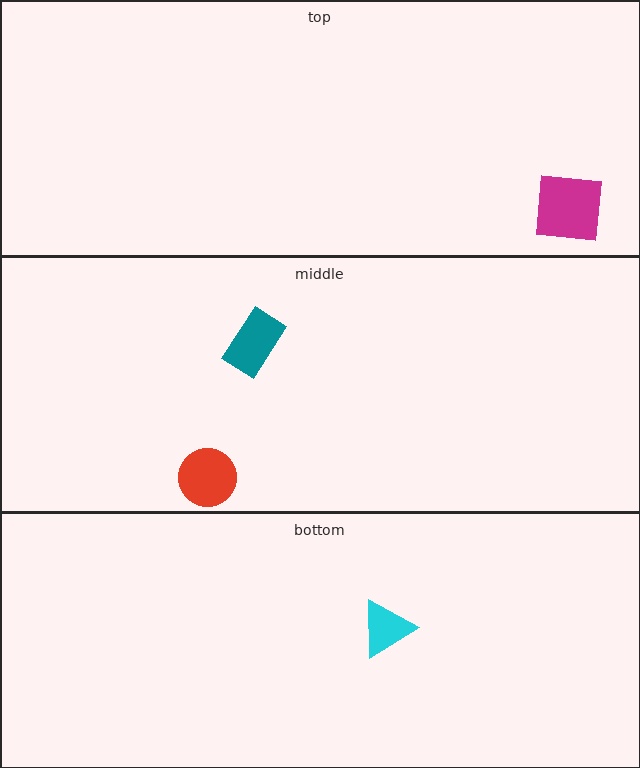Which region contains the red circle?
The middle region.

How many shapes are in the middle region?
2.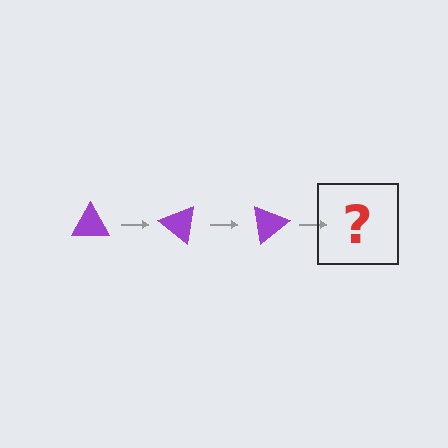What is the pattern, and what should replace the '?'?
The pattern is that the triangle rotates 40 degrees each step. The '?' should be a purple triangle rotated 120 degrees.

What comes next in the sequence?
The next element should be a purple triangle rotated 120 degrees.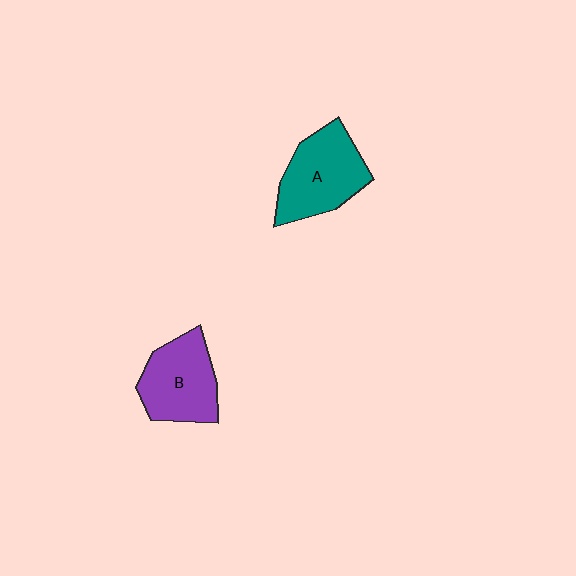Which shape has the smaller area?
Shape B (purple).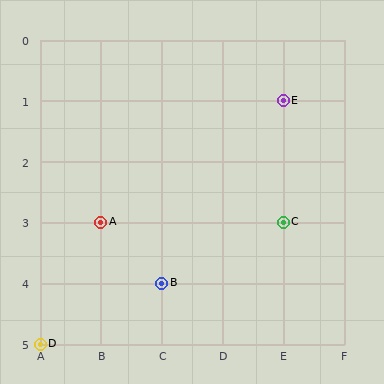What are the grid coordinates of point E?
Point E is at grid coordinates (E, 1).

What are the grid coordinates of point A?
Point A is at grid coordinates (B, 3).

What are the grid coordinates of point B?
Point B is at grid coordinates (C, 4).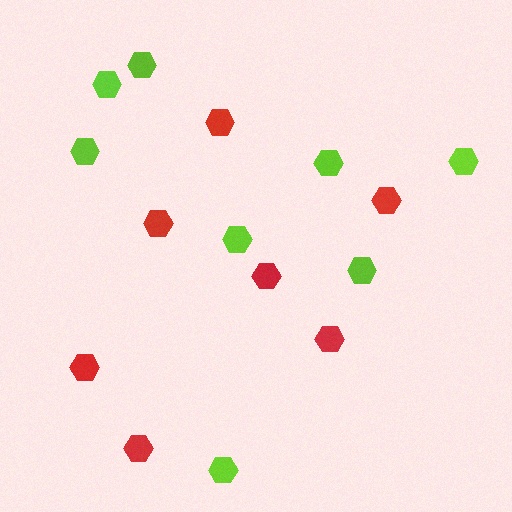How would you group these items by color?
There are 2 groups: one group of lime hexagons (8) and one group of red hexagons (7).